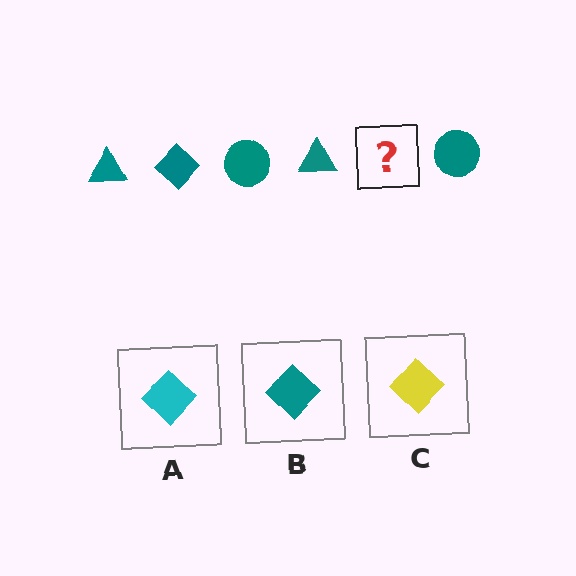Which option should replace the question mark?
Option B.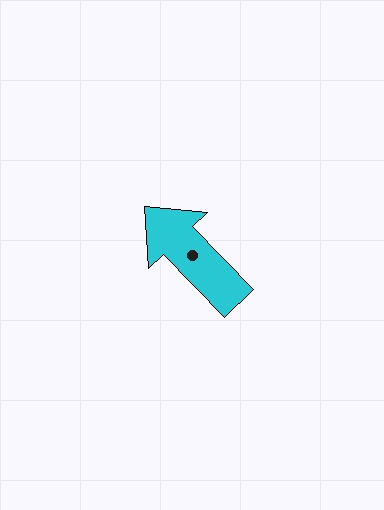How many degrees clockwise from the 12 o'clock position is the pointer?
Approximately 316 degrees.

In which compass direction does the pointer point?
Northwest.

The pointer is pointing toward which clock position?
Roughly 11 o'clock.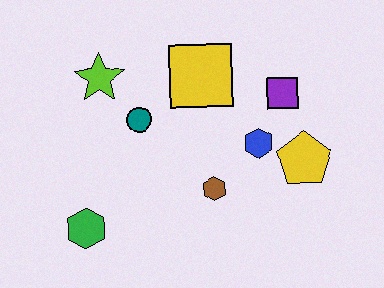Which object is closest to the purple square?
The blue hexagon is closest to the purple square.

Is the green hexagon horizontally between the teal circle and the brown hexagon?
No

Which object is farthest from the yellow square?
The green hexagon is farthest from the yellow square.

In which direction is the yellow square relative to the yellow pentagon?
The yellow square is to the left of the yellow pentagon.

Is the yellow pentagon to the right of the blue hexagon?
Yes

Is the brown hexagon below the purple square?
Yes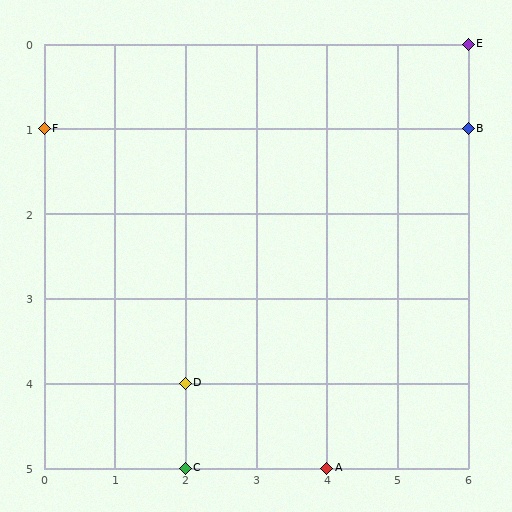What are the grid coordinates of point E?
Point E is at grid coordinates (6, 0).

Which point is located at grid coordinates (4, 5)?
Point A is at (4, 5).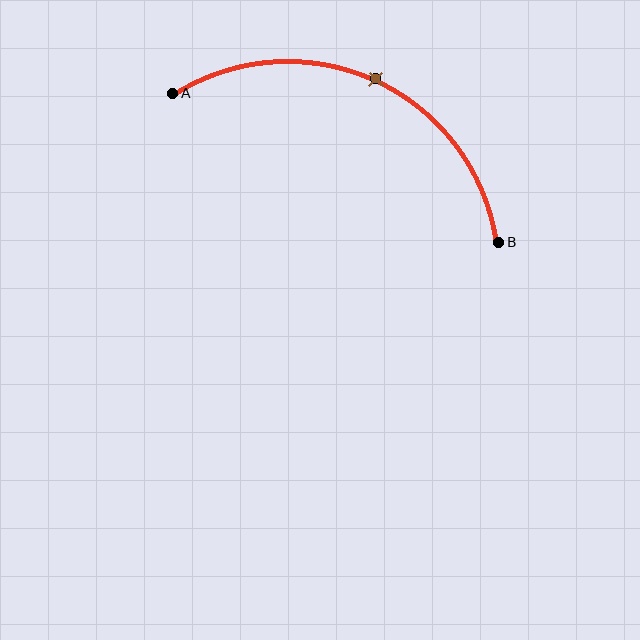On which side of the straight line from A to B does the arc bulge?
The arc bulges above the straight line connecting A and B.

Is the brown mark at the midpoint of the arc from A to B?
Yes. The brown mark lies on the arc at equal arc-length from both A and B — it is the arc midpoint.